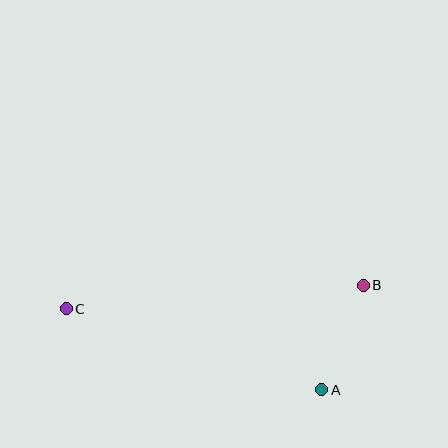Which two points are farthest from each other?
Points B and C are farthest from each other.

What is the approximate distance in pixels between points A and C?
The distance between A and C is approximately 268 pixels.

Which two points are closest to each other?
Points A and B are closest to each other.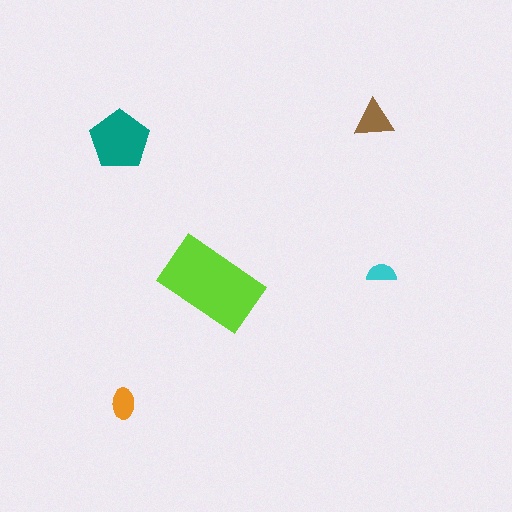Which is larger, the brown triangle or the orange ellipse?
The brown triangle.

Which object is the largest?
The lime rectangle.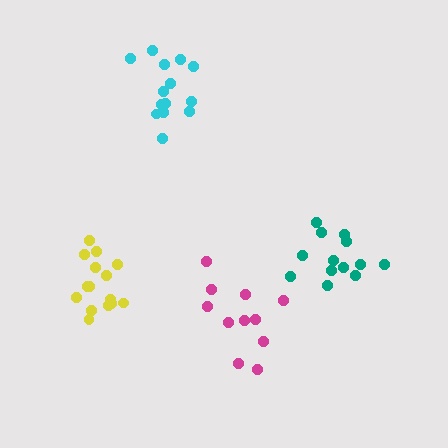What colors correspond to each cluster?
The clusters are colored: yellow, magenta, cyan, teal.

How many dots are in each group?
Group 1: 15 dots, Group 2: 11 dots, Group 3: 14 dots, Group 4: 13 dots (53 total).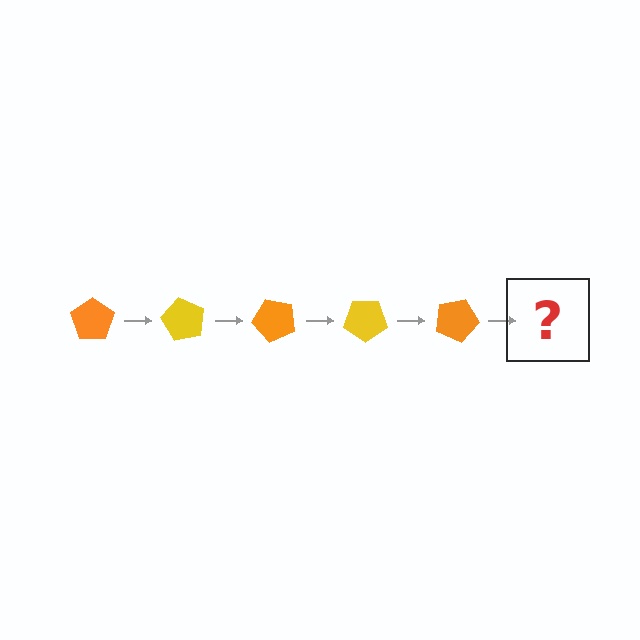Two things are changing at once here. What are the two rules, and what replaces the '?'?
The two rules are that it rotates 60 degrees each step and the color cycles through orange and yellow. The '?' should be a yellow pentagon, rotated 300 degrees from the start.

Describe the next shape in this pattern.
It should be a yellow pentagon, rotated 300 degrees from the start.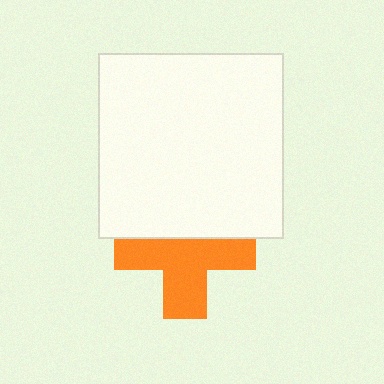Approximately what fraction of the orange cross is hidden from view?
Roughly 39% of the orange cross is hidden behind the white square.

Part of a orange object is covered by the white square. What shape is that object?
It is a cross.